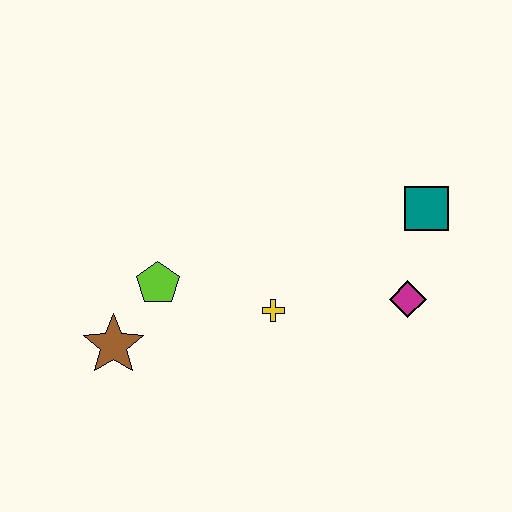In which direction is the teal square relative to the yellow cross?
The teal square is to the right of the yellow cross.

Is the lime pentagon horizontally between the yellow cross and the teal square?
No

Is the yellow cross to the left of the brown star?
No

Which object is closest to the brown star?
The lime pentagon is closest to the brown star.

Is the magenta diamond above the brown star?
Yes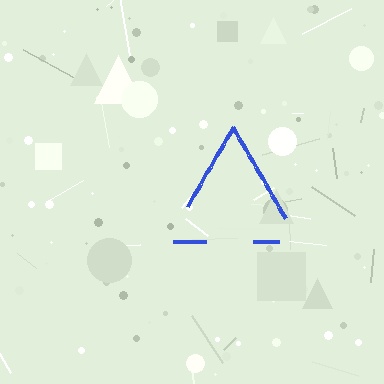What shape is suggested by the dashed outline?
The dashed outline suggests a triangle.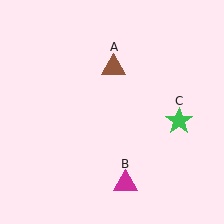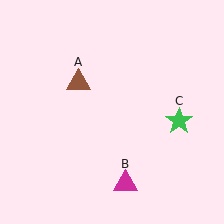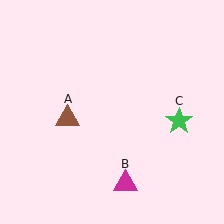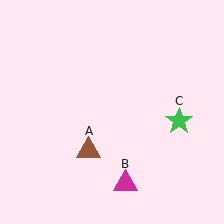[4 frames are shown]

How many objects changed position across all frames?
1 object changed position: brown triangle (object A).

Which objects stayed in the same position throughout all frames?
Magenta triangle (object B) and green star (object C) remained stationary.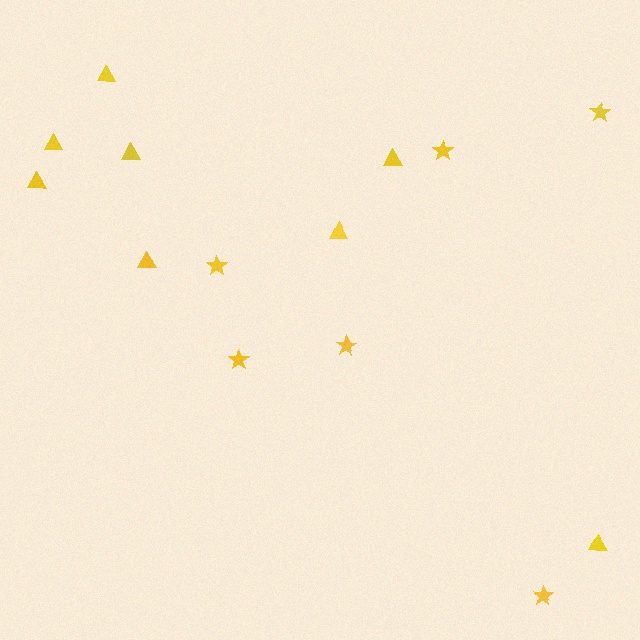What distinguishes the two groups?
There are 2 groups: one group of stars (6) and one group of triangles (8).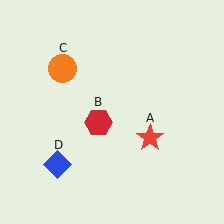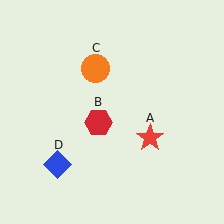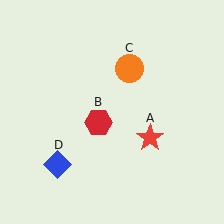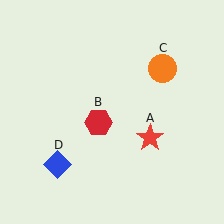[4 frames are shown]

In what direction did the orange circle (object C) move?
The orange circle (object C) moved right.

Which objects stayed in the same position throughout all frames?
Red star (object A) and red hexagon (object B) and blue diamond (object D) remained stationary.